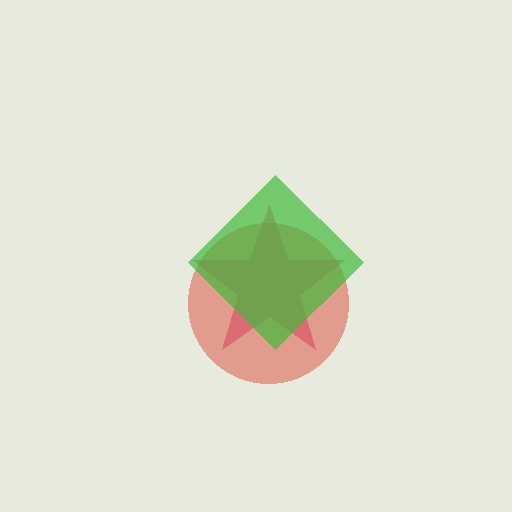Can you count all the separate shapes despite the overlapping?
Yes, there are 3 separate shapes.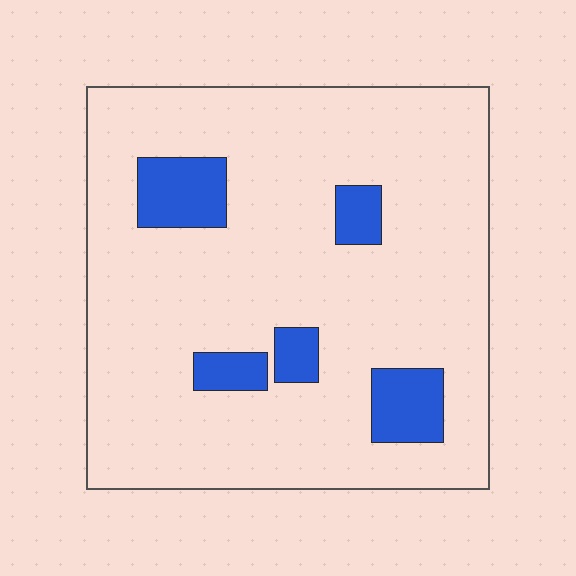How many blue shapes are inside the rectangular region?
5.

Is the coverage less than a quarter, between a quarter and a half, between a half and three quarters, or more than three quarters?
Less than a quarter.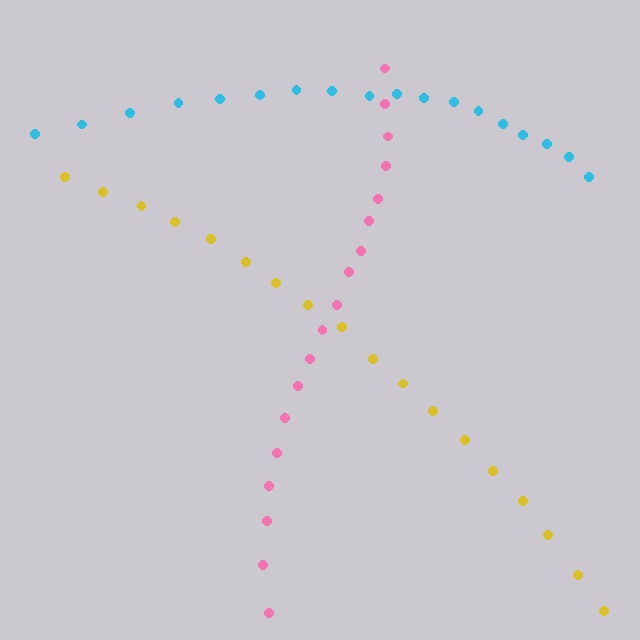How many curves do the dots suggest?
There are 3 distinct paths.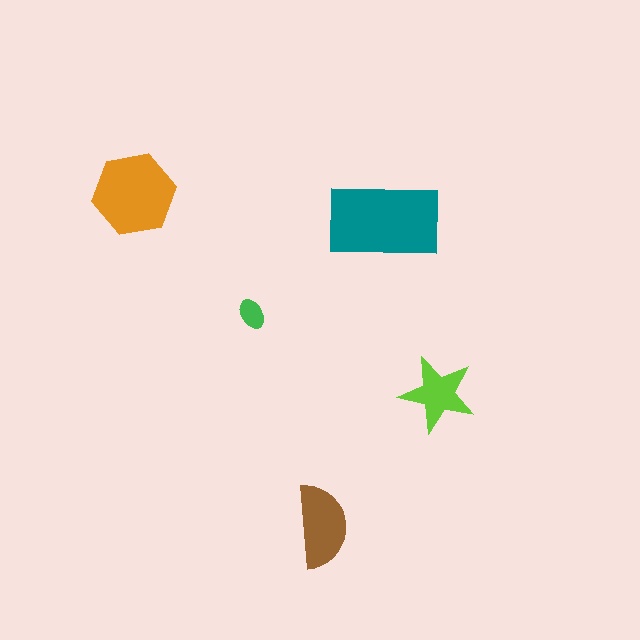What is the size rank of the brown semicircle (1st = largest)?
3rd.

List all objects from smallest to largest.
The green ellipse, the lime star, the brown semicircle, the orange hexagon, the teal rectangle.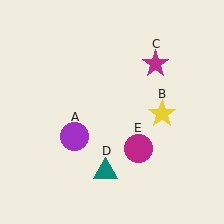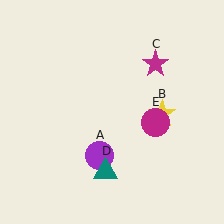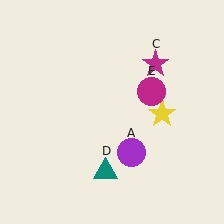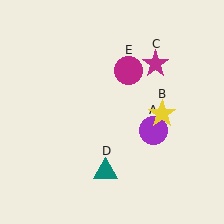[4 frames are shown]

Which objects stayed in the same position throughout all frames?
Yellow star (object B) and magenta star (object C) and teal triangle (object D) remained stationary.